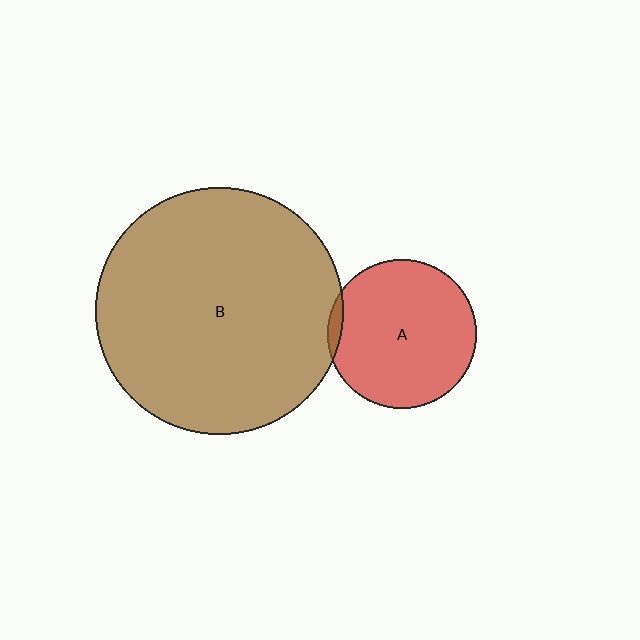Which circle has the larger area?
Circle B (brown).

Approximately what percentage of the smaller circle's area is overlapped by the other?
Approximately 5%.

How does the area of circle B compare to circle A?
Approximately 2.8 times.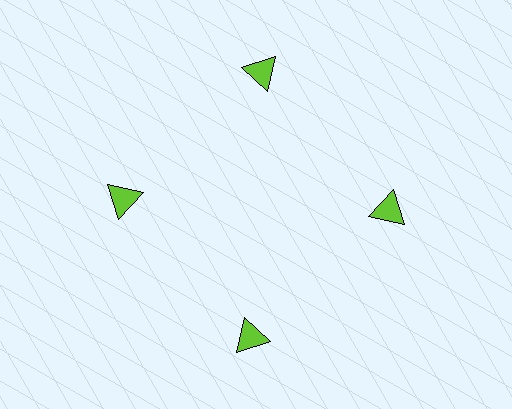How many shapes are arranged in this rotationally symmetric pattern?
There are 4 shapes, arranged in 4 groups of 1.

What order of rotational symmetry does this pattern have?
This pattern has 4-fold rotational symmetry.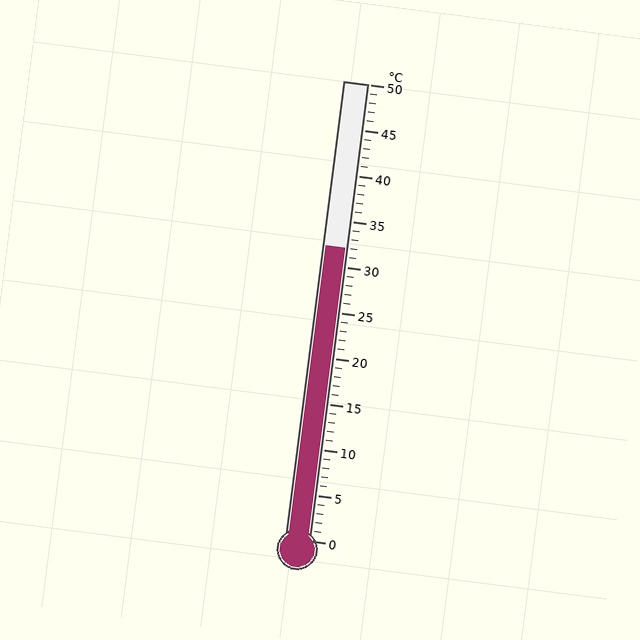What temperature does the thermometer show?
The thermometer shows approximately 32°C.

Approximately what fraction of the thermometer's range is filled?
The thermometer is filled to approximately 65% of its range.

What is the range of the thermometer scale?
The thermometer scale ranges from 0°C to 50°C.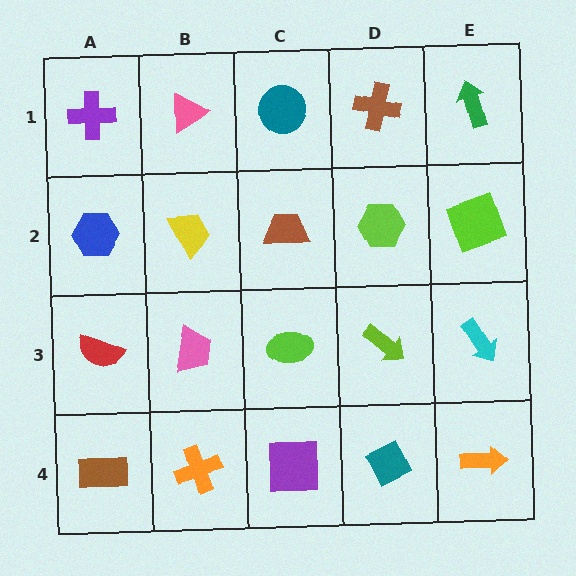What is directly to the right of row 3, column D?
A cyan arrow.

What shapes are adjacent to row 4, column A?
A red semicircle (row 3, column A), an orange cross (row 4, column B).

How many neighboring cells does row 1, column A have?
2.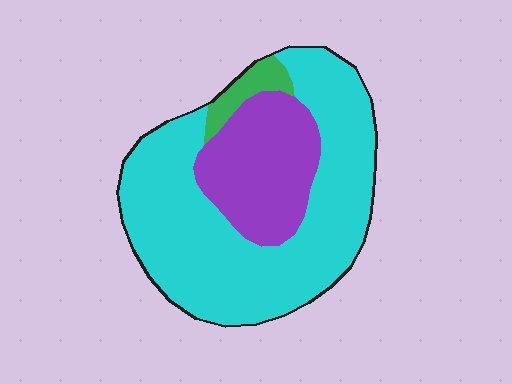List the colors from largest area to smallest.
From largest to smallest: cyan, purple, green.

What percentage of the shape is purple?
Purple covers about 25% of the shape.